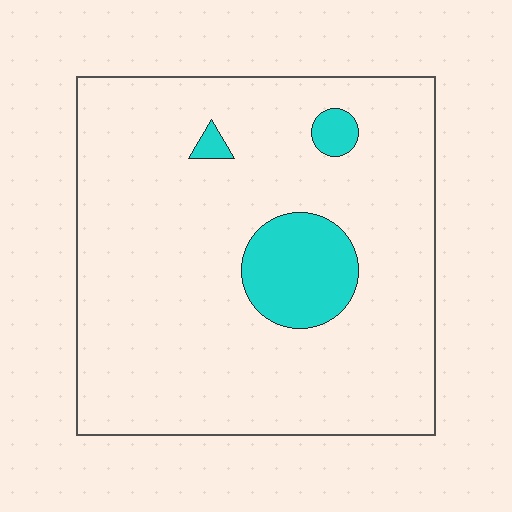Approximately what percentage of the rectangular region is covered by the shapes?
Approximately 10%.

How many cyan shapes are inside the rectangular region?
3.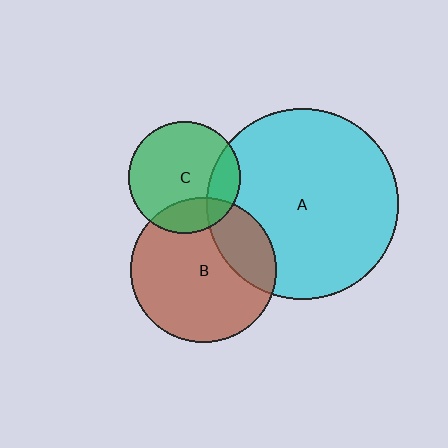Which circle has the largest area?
Circle A (cyan).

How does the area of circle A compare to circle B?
Approximately 1.7 times.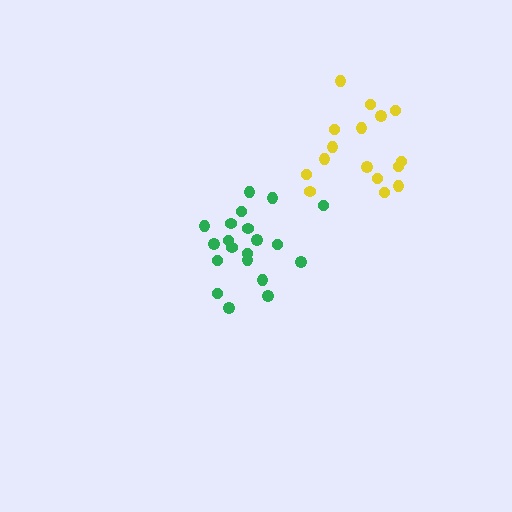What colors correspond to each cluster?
The clusters are colored: green, yellow.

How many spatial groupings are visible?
There are 2 spatial groupings.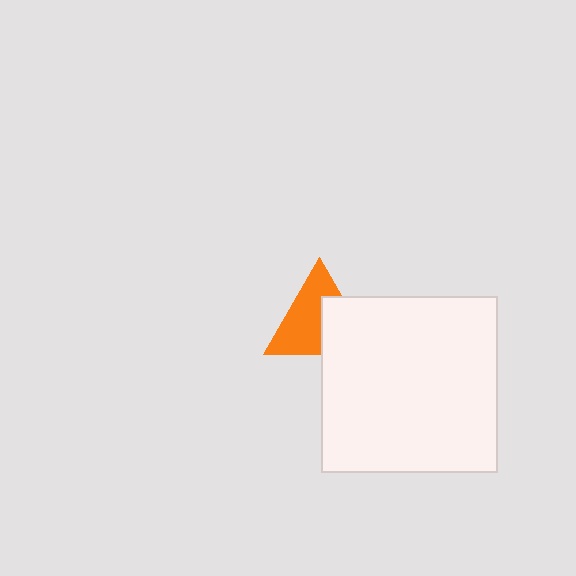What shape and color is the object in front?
The object in front is a white square.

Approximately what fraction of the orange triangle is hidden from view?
Roughly 40% of the orange triangle is hidden behind the white square.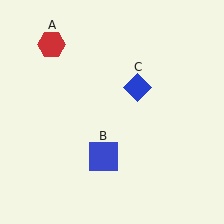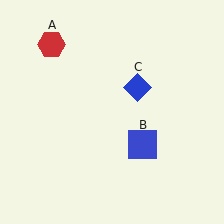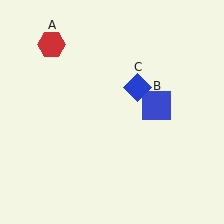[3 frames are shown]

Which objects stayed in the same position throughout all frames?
Red hexagon (object A) and blue diamond (object C) remained stationary.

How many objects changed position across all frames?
1 object changed position: blue square (object B).